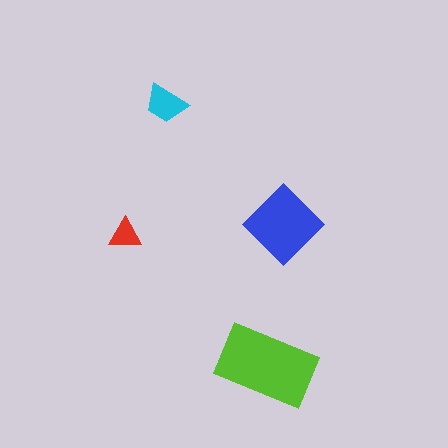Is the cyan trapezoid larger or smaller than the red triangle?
Larger.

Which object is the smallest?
The red triangle.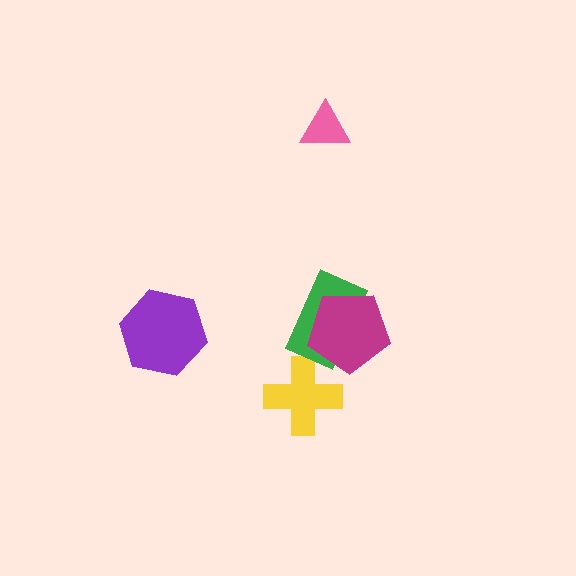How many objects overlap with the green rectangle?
1 object overlaps with the green rectangle.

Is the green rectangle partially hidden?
Yes, it is partially covered by another shape.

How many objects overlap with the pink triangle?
0 objects overlap with the pink triangle.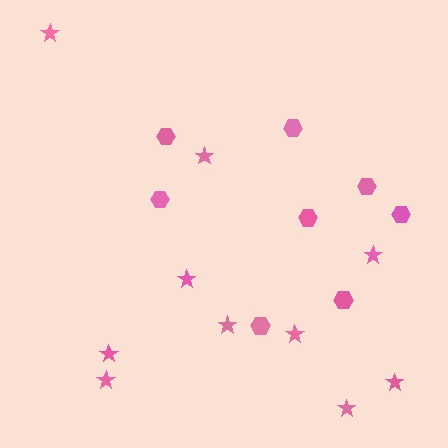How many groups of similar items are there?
There are 2 groups: one group of hexagons (8) and one group of stars (10).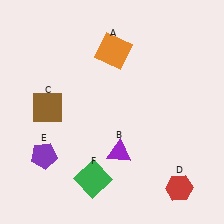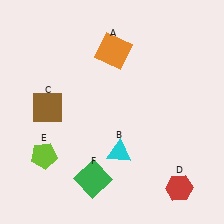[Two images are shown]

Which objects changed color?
B changed from purple to cyan. E changed from purple to lime.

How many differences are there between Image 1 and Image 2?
There are 2 differences between the two images.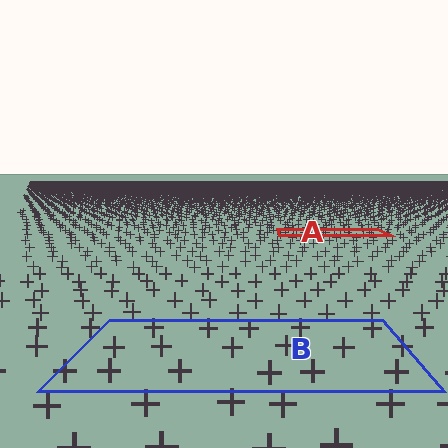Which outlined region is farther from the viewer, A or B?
Region A is farther from the viewer — the texture elements inside it appear smaller and more densely packed.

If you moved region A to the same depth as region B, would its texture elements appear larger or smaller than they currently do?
They would appear larger. At a closer depth, the same texture elements are projected at a bigger on-screen size.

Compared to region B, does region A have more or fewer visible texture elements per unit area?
Region A has more texture elements per unit area — they are packed more densely because it is farther away.